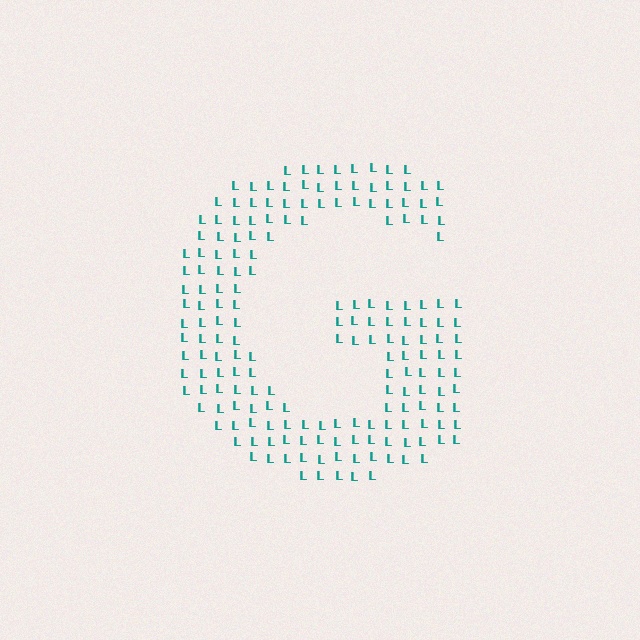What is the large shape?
The large shape is the letter G.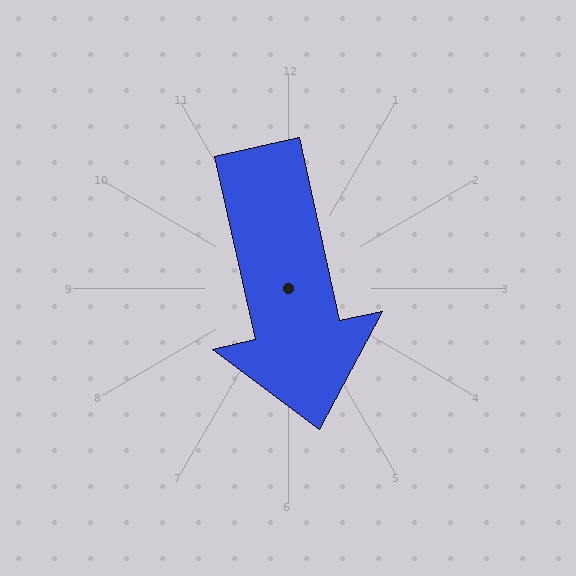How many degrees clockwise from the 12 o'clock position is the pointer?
Approximately 168 degrees.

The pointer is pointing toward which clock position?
Roughly 6 o'clock.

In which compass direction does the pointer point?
South.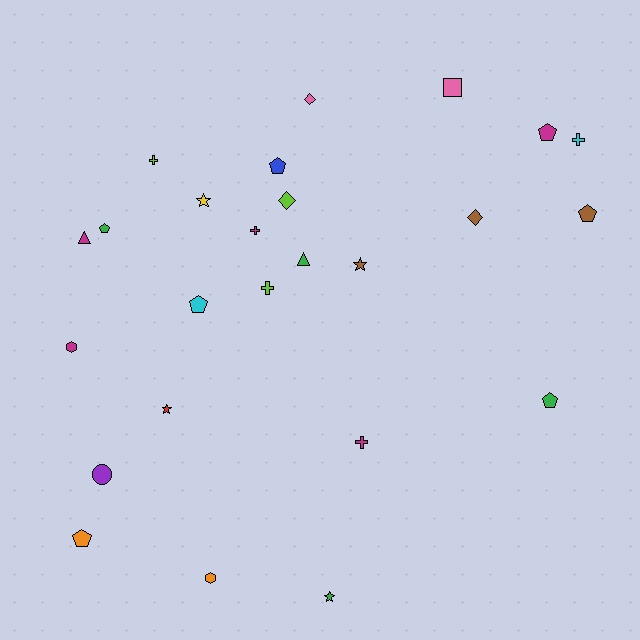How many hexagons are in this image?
There are 2 hexagons.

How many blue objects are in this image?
There is 1 blue object.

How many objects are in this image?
There are 25 objects.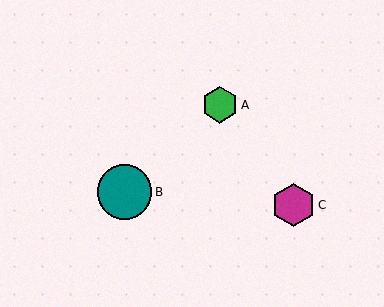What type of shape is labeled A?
Shape A is a green hexagon.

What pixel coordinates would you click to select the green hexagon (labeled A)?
Click at (220, 105) to select the green hexagon A.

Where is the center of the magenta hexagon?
The center of the magenta hexagon is at (293, 205).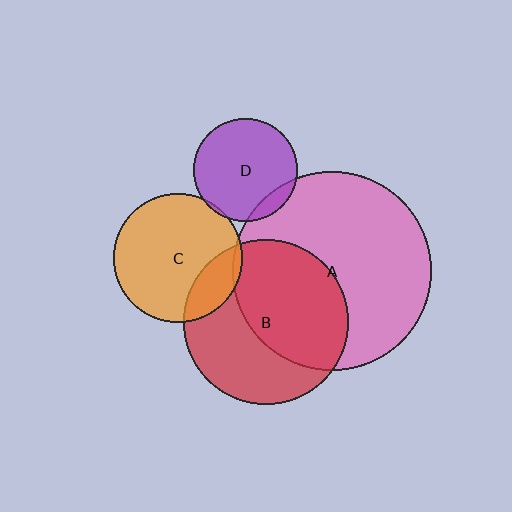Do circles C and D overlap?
Yes.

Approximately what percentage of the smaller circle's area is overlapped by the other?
Approximately 5%.